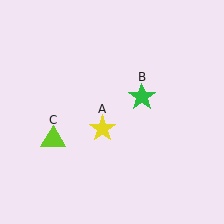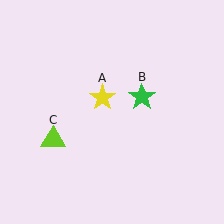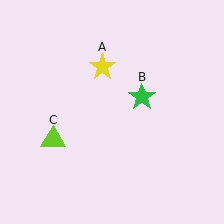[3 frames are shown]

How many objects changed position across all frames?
1 object changed position: yellow star (object A).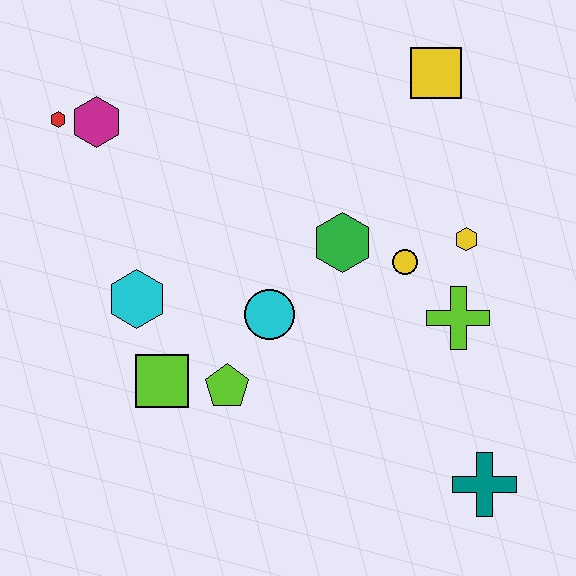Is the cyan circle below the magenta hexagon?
Yes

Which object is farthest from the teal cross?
The red hexagon is farthest from the teal cross.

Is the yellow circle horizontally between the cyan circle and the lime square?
No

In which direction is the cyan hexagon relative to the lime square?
The cyan hexagon is above the lime square.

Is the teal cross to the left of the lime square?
No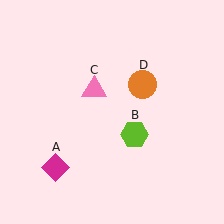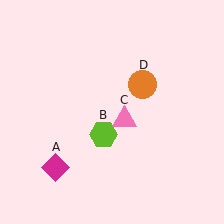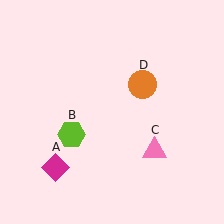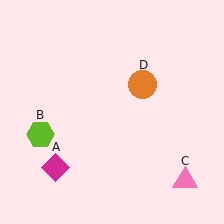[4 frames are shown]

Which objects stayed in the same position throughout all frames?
Magenta diamond (object A) and orange circle (object D) remained stationary.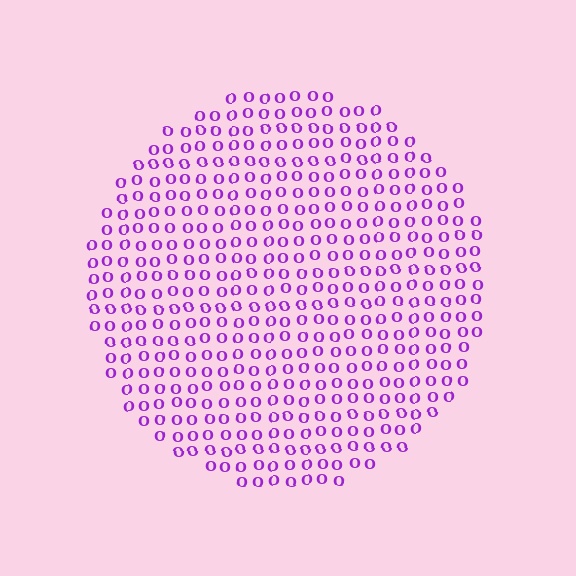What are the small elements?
The small elements are letter O's.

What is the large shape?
The large shape is a circle.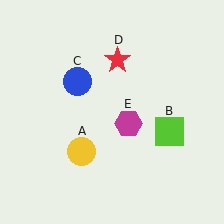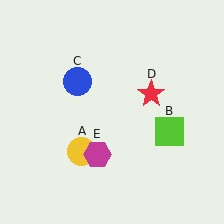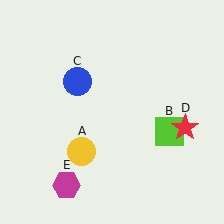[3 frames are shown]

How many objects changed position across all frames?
2 objects changed position: red star (object D), magenta hexagon (object E).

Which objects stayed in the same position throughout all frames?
Yellow circle (object A) and lime square (object B) and blue circle (object C) remained stationary.